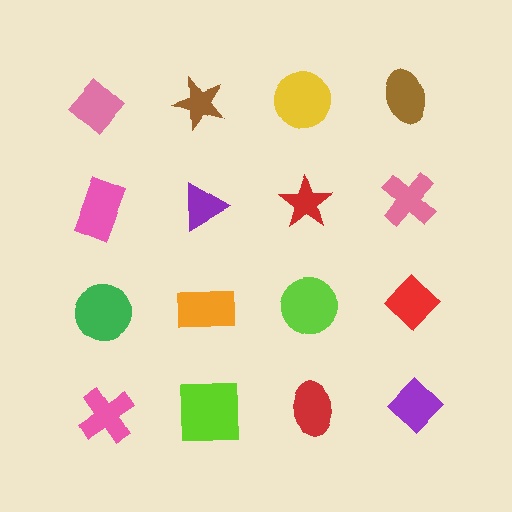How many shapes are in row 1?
4 shapes.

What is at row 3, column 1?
A green circle.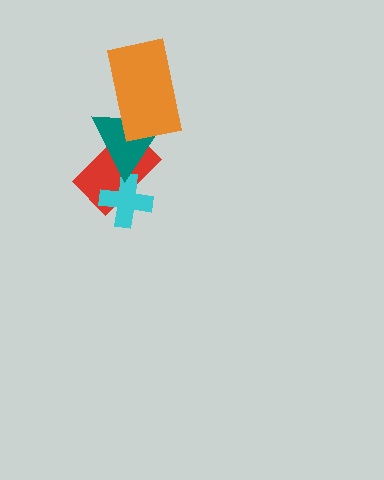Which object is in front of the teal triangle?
The orange rectangle is in front of the teal triangle.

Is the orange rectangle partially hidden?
No, no other shape covers it.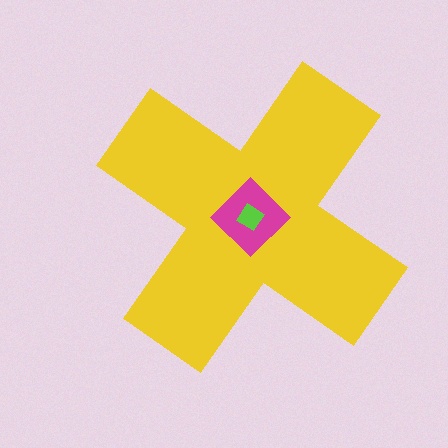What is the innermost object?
The lime diamond.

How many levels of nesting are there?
3.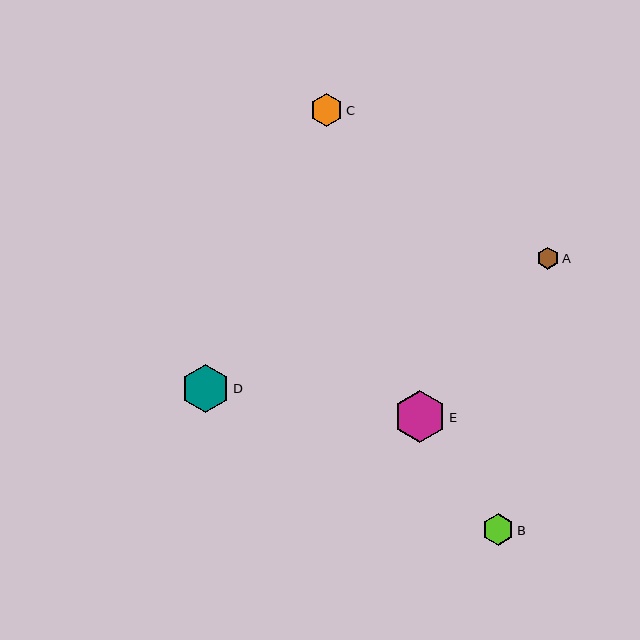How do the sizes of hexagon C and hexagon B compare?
Hexagon C and hexagon B are approximately the same size.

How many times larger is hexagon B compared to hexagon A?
Hexagon B is approximately 1.4 times the size of hexagon A.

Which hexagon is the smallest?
Hexagon A is the smallest with a size of approximately 22 pixels.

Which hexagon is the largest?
Hexagon E is the largest with a size of approximately 52 pixels.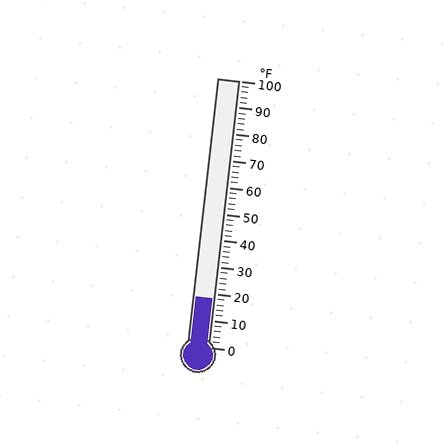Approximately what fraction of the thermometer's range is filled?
The thermometer is filled to approximately 20% of its range.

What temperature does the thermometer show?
The thermometer shows approximately 18°F.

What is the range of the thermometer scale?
The thermometer scale ranges from 0°F to 100°F.